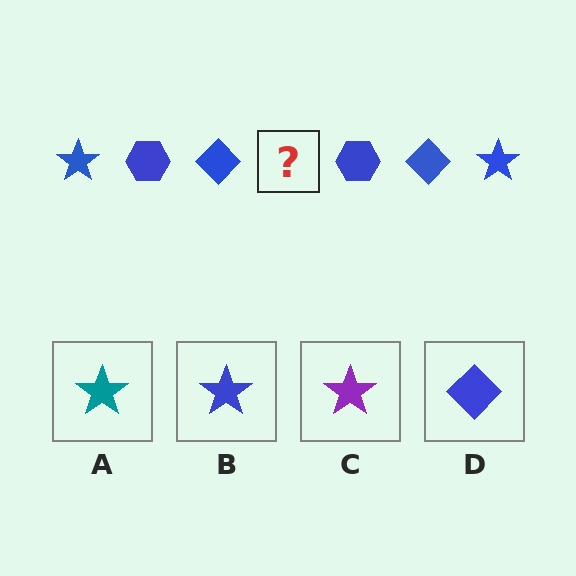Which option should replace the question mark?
Option B.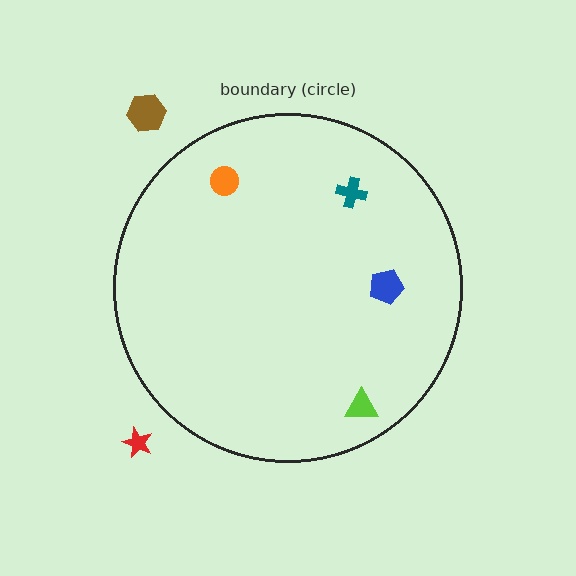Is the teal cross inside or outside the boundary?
Inside.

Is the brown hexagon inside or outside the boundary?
Outside.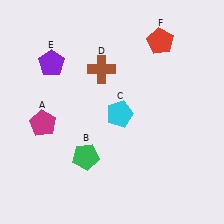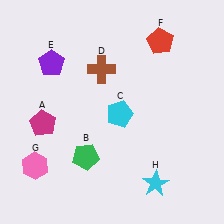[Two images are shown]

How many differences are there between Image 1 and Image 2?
There are 2 differences between the two images.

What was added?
A pink hexagon (G), a cyan star (H) were added in Image 2.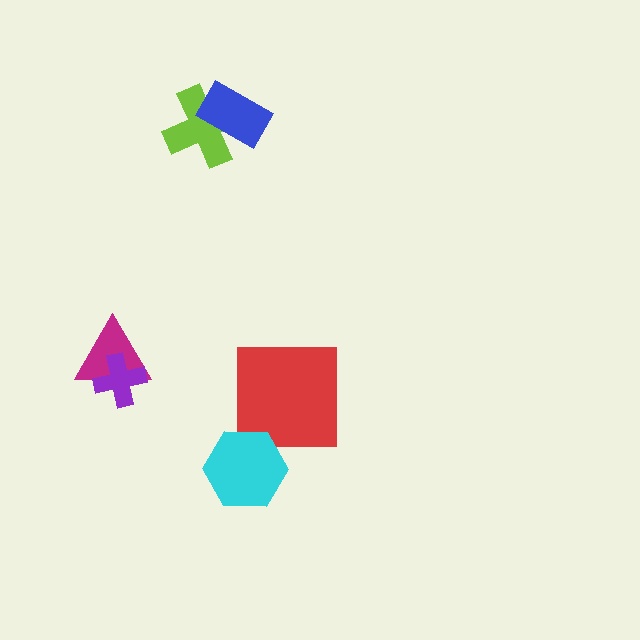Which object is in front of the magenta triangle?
The purple cross is in front of the magenta triangle.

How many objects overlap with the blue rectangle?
1 object overlaps with the blue rectangle.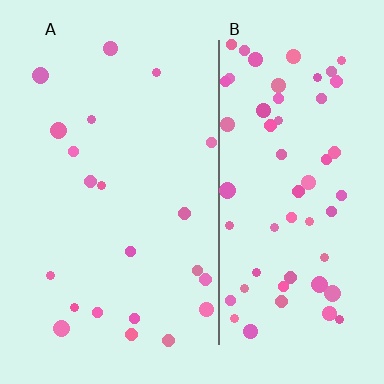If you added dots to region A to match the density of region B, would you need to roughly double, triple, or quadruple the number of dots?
Approximately triple.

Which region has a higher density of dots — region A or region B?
B (the right).